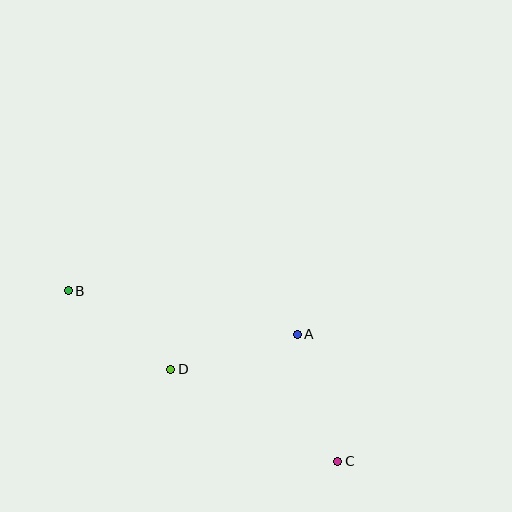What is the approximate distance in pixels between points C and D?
The distance between C and D is approximately 191 pixels.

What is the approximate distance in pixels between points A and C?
The distance between A and C is approximately 133 pixels.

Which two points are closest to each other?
Points B and D are closest to each other.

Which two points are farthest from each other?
Points B and C are farthest from each other.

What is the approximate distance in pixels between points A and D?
The distance between A and D is approximately 131 pixels.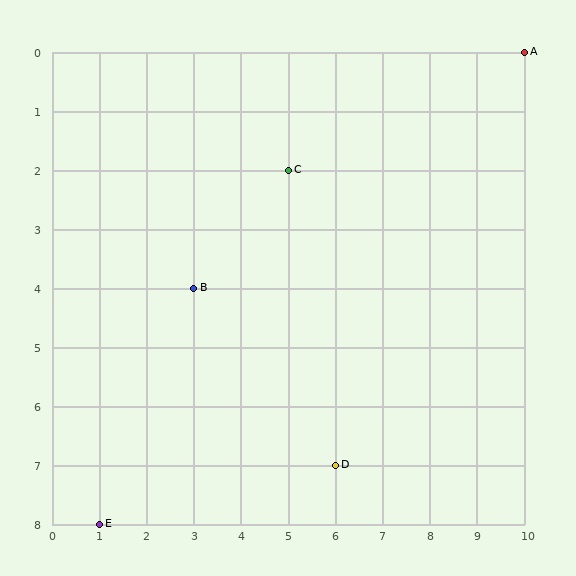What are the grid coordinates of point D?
Point D is at grid coordinates (6, 7).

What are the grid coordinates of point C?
Point C is at grid coordinates (5, 2).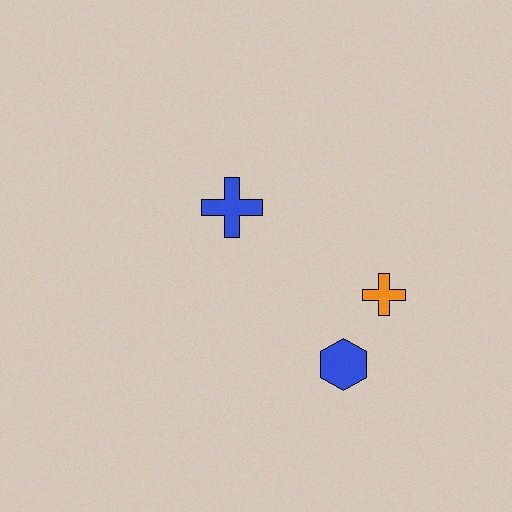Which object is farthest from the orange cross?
The blue cross is farthest from the orange cross.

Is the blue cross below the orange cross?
No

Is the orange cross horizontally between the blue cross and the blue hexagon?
No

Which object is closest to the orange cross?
The blue hexagon is closest to the orange cross.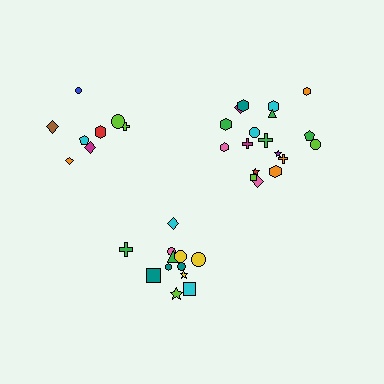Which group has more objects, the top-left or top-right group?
The top-right group.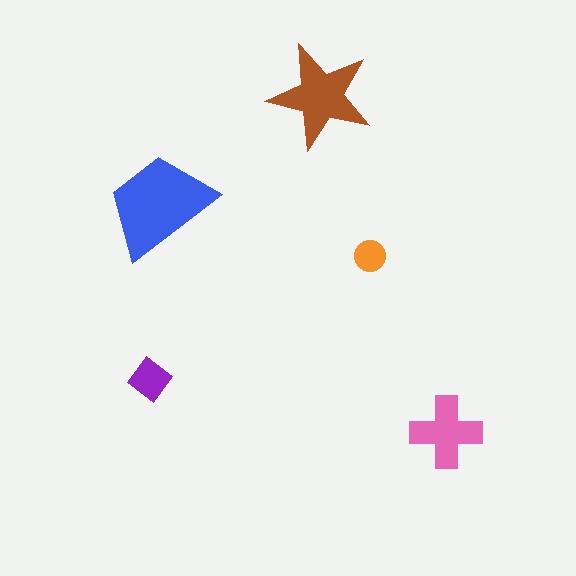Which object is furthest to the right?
The pink cross is rightmost.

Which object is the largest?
The blue trapezoid.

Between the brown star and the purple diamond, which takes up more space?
The brown star.